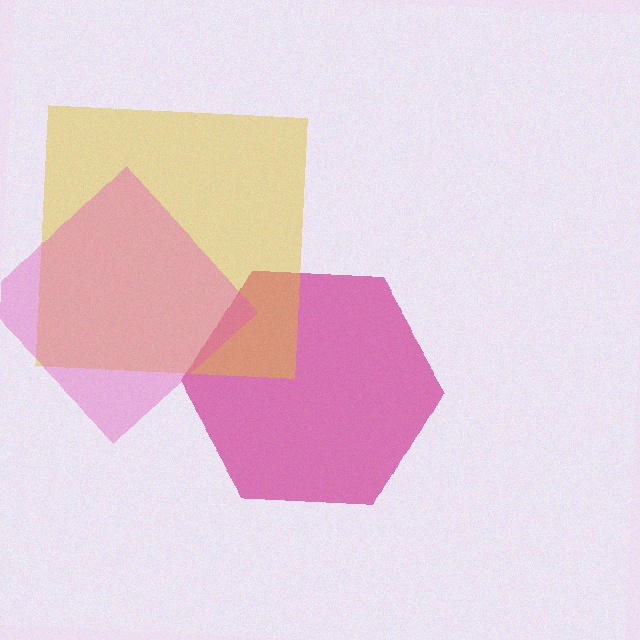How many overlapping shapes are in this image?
There are 3 overlapping shapes in the image.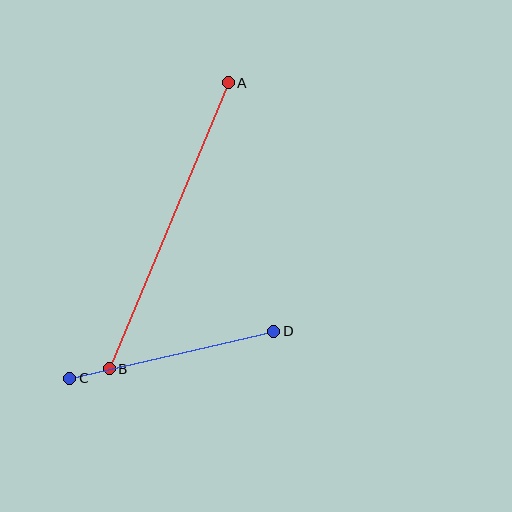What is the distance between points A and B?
The distance is approximately 310 pixels.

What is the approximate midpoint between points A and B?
The midpoint is at approximately (169, 226) pixels.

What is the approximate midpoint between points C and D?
The midpoint is at approximately (172, 355) pixels.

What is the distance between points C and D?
The distance is approximately 209 pixels.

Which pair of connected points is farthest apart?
Points A and B are farthest apart.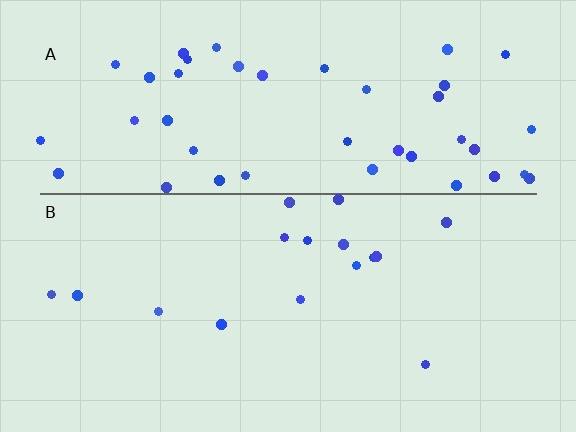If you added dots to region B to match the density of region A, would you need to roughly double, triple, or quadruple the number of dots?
Approximately triple.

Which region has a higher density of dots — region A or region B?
A (the top).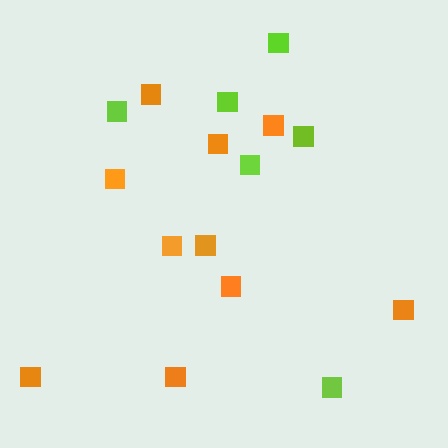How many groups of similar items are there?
There are 2 groups: one group of lime squares (6) and one group of orange squares (10).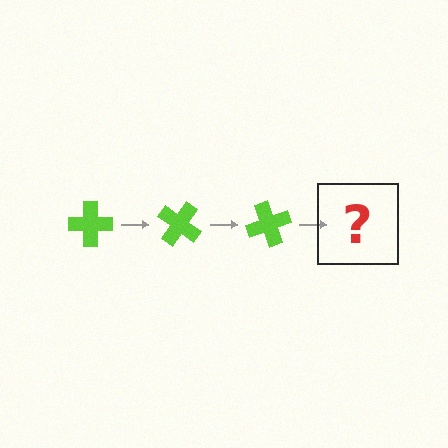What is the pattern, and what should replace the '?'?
The pattern is that the cross rotates 35 degrees each step. The '?' should be a lime cross rotated 105 degrees.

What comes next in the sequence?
The next element should be a lime cross rotated 105 degrees.